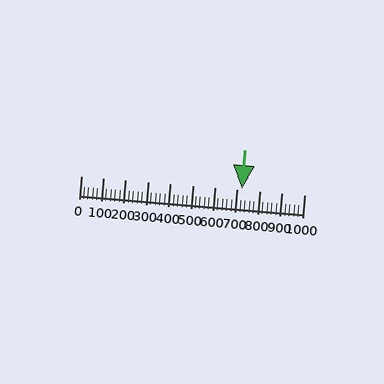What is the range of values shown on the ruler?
The ruler shows values from 0 to 1000.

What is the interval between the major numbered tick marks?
The major tick marks are spaced 100 units apart.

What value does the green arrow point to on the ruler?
The green arrow points to approximately 723.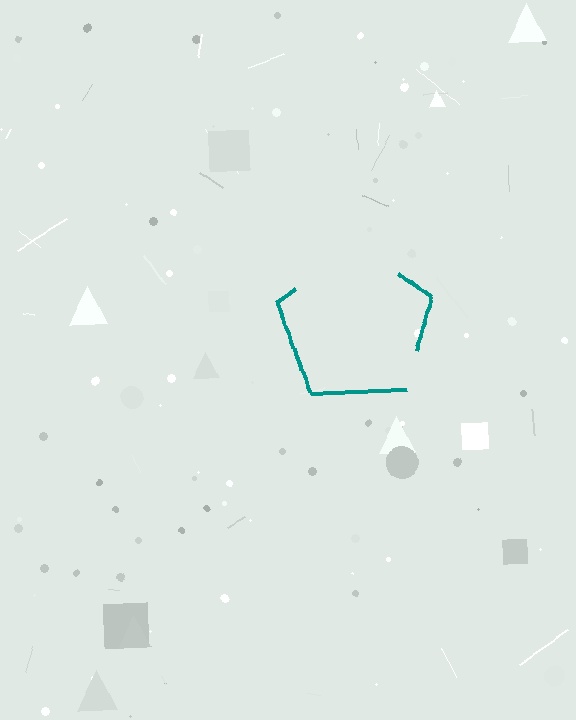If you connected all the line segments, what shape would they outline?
They would outline a pentagon.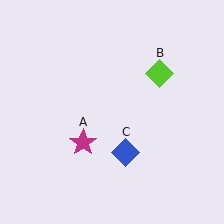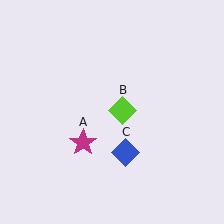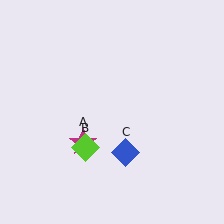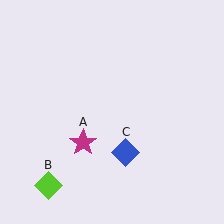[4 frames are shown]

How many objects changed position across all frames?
1 object changed position: lime diamond (object B).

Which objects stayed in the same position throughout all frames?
Magenta star (object A) and blue diamond (object C) remained stationary.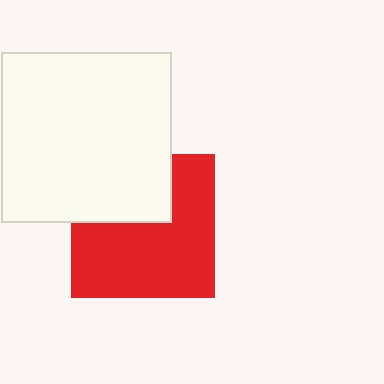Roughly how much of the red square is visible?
Most of it is visible (roughly 66%).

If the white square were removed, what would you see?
You would see the complete red square.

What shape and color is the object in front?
The object in front is a white square.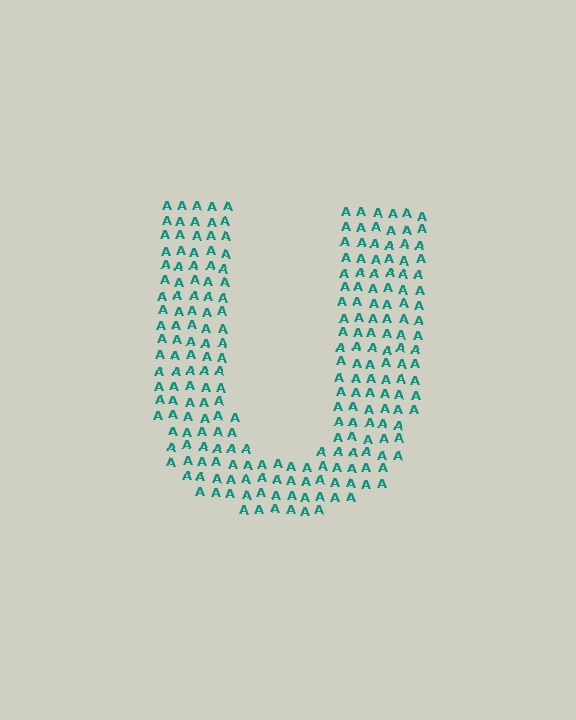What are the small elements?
The small elements are letter A's.